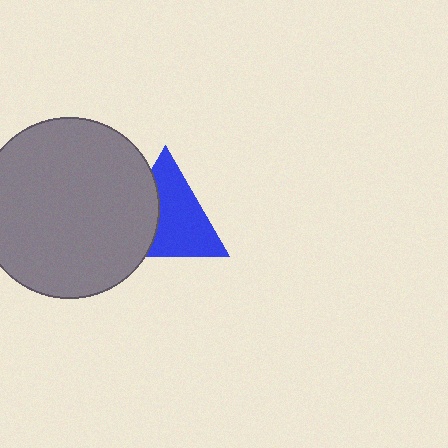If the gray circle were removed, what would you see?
You would see the complete blue triangle.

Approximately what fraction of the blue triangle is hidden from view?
Roughly 36% of the blue triangle is hidden behind the gray circle.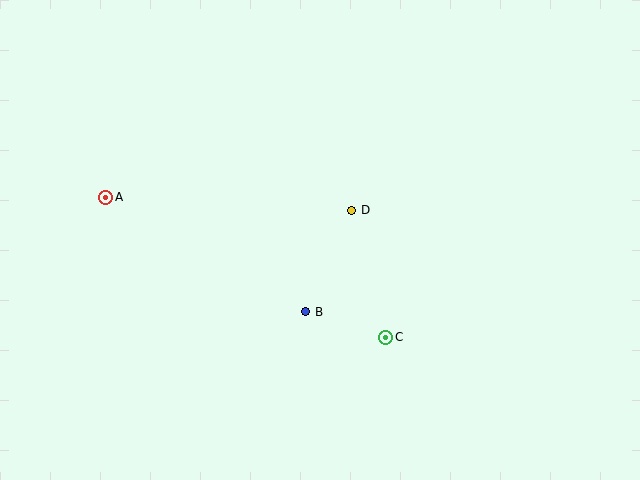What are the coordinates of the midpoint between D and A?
The midpoint between D and A is at (229, 204).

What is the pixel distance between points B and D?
The distance between B and D is 111 pixels.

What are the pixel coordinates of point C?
Point C is at (386, 337).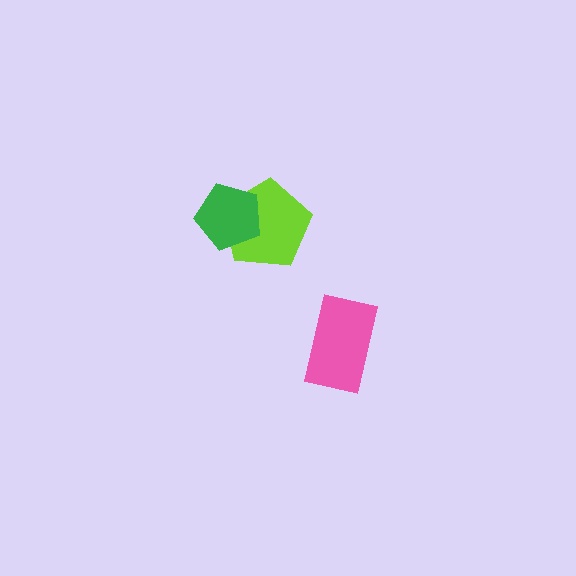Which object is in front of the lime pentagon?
The green pentagon is in front of the lime pentagon.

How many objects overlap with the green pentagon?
1 object overlaps with the green pentagon.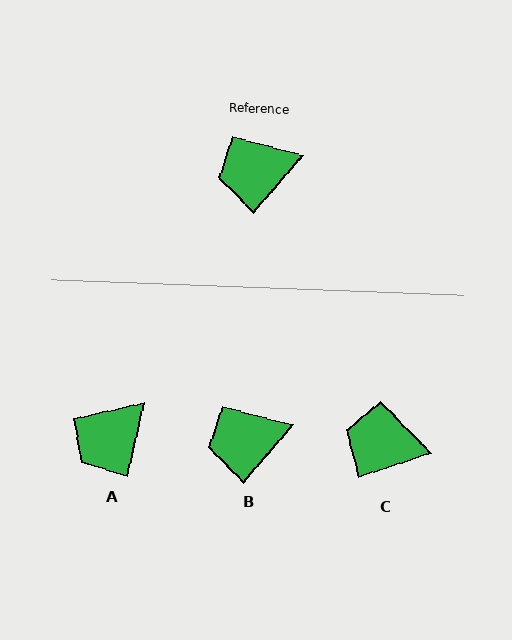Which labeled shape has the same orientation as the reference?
B.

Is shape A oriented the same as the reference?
No, it is off by about 28 degrees.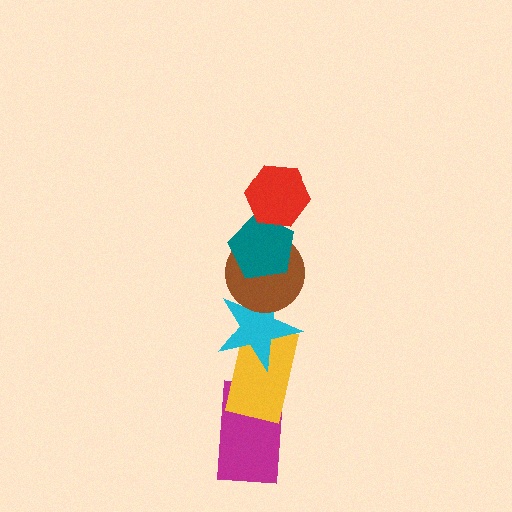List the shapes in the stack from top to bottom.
From top to bottom: the red hexagon, the teal pentagon, the brown circle, the cyan star, the yellow rectangle, the magenta rectangle.